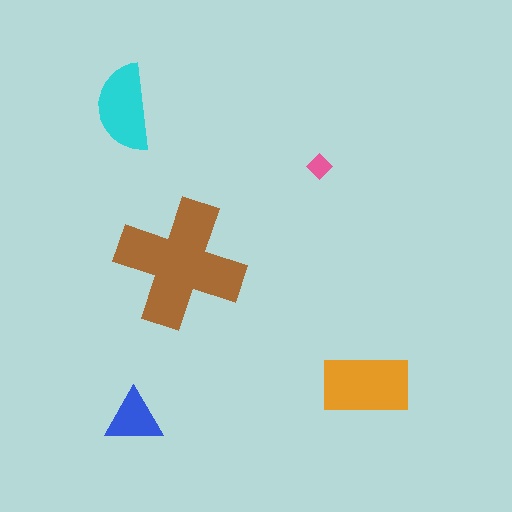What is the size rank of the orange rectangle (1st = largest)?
2nd.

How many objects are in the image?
There are 5 objects in the image.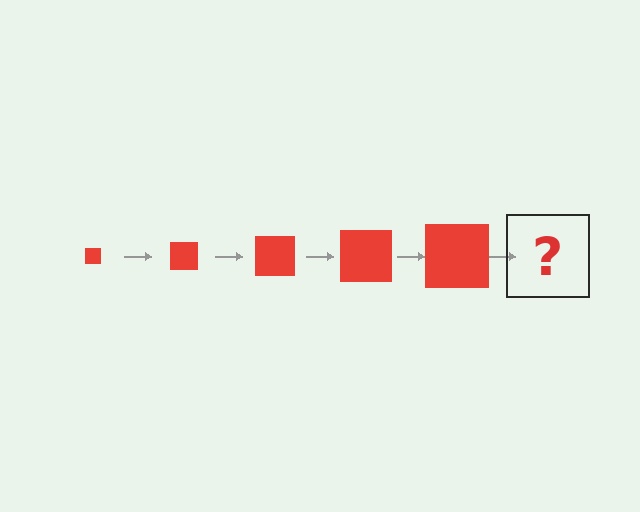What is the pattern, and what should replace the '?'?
The pattern is that the square gets progressively larger each step. The '?' should be a red square, larger than the previous one.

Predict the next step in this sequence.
The next step is a red square, larger than the previous one.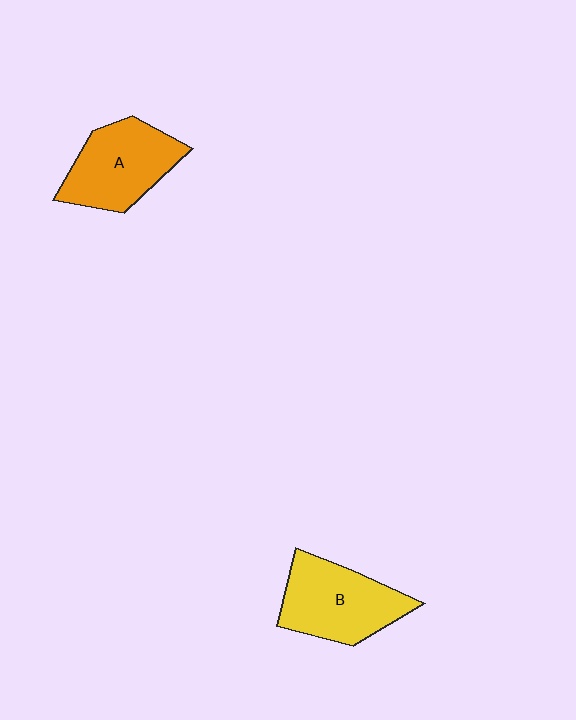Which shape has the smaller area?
Shape A (orange).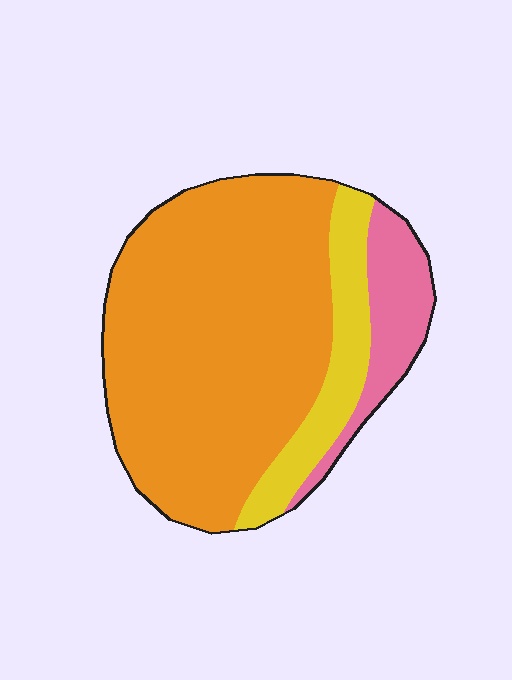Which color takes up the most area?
Orange, at roughly 70%.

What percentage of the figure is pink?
Pink takes up less than a quarter of the figure.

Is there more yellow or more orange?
Orange.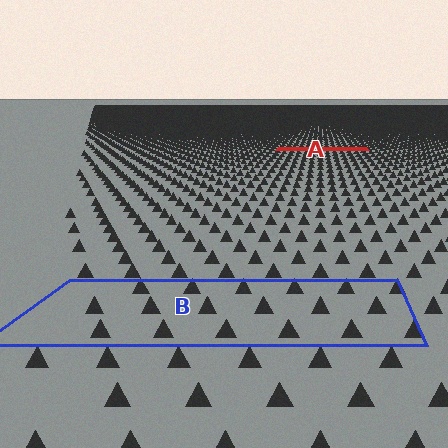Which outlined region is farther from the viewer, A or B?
Region A is farther from the viewer — the texture elements inside it appear smaller and more densely packed.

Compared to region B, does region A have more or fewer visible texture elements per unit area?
Region A has more texture elements per unit area — they are packed more densely because it is farther away.